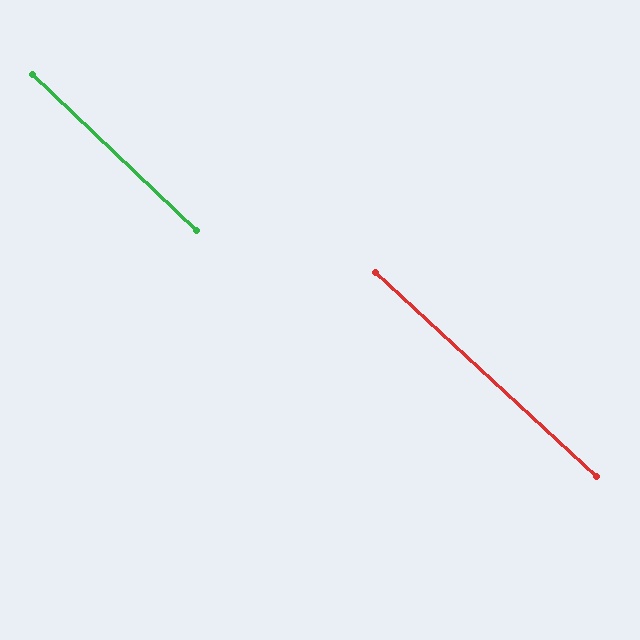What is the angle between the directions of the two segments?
Approximately 1 degree.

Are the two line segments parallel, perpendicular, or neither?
Parallel — their directions differ by only 0.7°.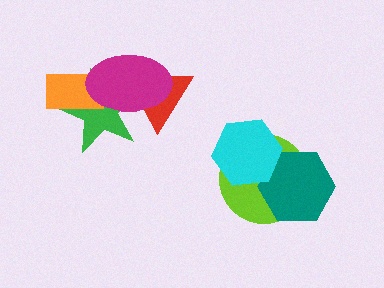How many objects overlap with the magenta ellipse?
3 objects overlap with the magenta ellipse.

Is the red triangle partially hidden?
Yes, it is partially covered by another shape.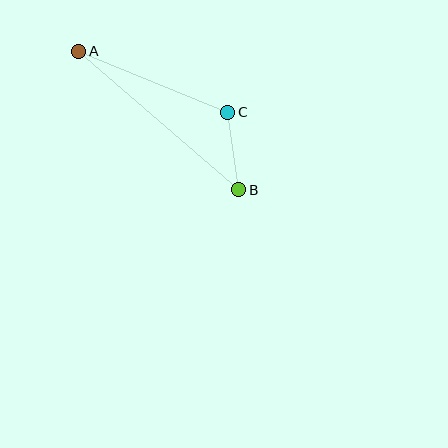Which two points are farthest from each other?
Points A and B are farthest from each other.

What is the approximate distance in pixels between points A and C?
The distance between A and C is approximately 161 pixels.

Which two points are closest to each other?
Points B and C are closest to each other.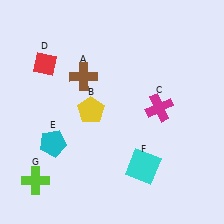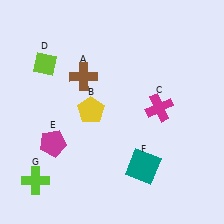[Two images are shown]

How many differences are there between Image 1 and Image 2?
There are 3 differences between the two images.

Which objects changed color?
D changed from red to lime. E changed from cyan to magenta. F changed from cyan to teal.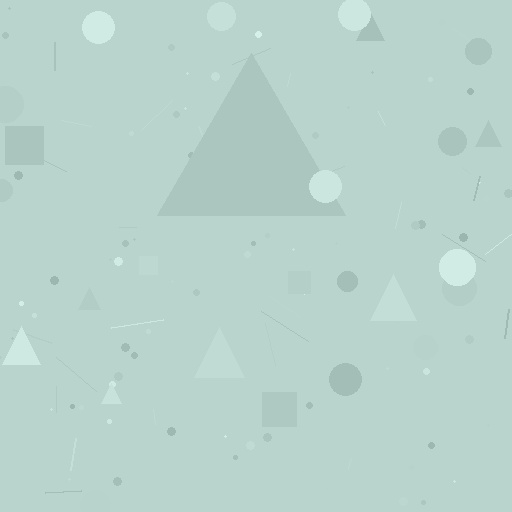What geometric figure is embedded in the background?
A triangle is embedded in the background.